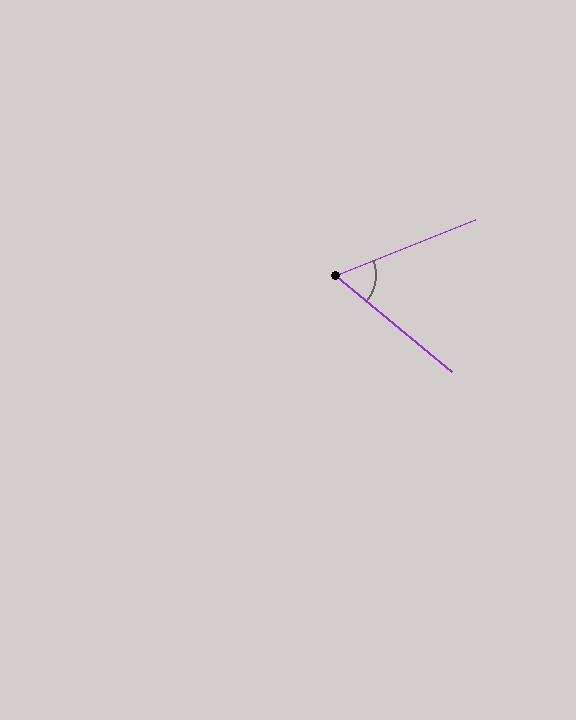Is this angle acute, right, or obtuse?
It is acute.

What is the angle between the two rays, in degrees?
Approximately 61 degrees.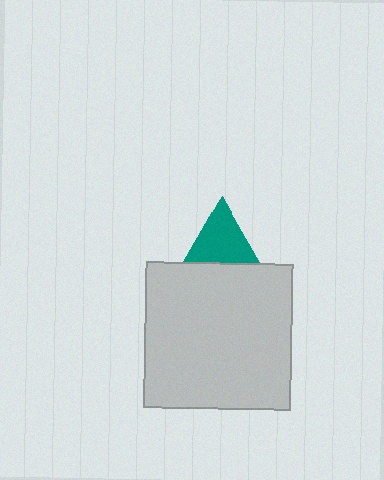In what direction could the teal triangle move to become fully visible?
The teal triangle could move up. That would shift it out from behind the light gray square entirely.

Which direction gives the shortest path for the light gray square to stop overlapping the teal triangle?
Moving down gives the shortest separation.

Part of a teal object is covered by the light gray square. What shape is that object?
It is a triangle.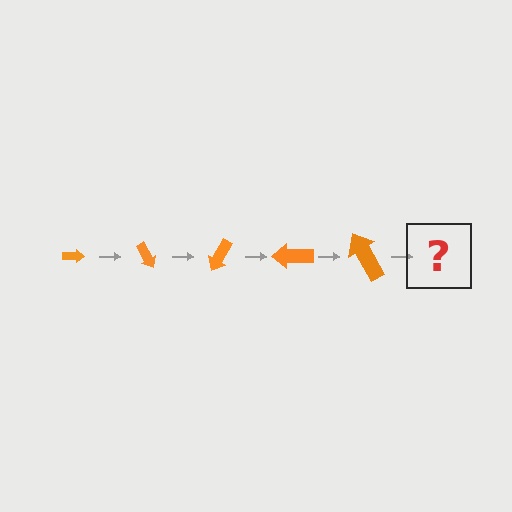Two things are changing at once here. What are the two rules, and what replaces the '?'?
The two rules are that the arrow grows larger each step and it rotates 60 degrees each step. The '?' should be an arrow, larger than the previous one and rotated 300 degrees from the start.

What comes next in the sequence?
The next element should be an arrow, larger than the previous one and rotated 300 degrees from the start.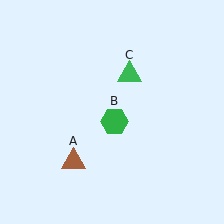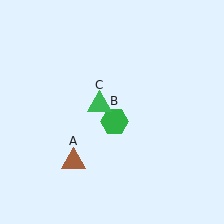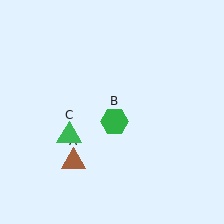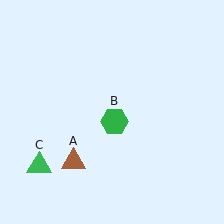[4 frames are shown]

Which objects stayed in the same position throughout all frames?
Brown triangle (object A) and green hexagon (object B) remained stationary.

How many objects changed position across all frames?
1 object changed position: green triangle (object C).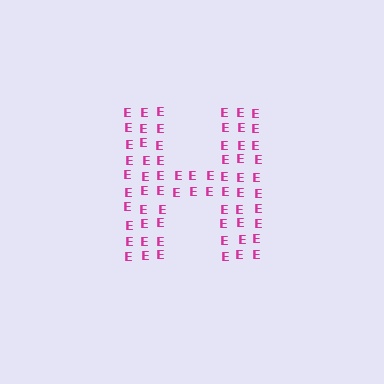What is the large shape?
The large shape is the letter H.